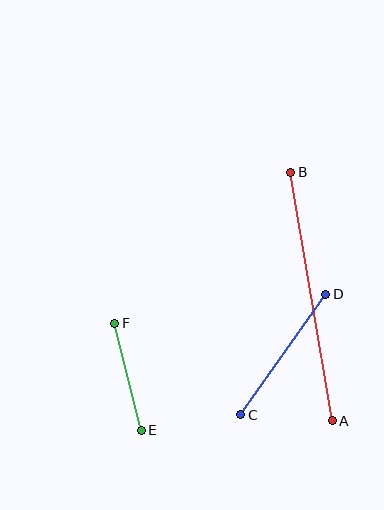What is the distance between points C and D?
The distance is approximately 147 pixels.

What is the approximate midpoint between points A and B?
The midpoint is at approximately (312, 297) pixels.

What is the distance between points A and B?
The distance is approximately 252 pixels.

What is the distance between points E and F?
The distance is approximately 110 pixels.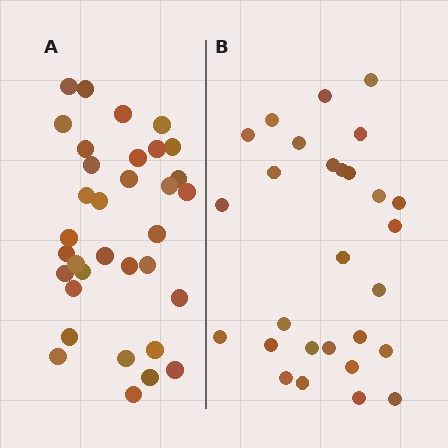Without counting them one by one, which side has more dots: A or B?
Region A (the left region) has more dots.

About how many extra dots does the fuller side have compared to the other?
Region A has about 6 more dots than region B.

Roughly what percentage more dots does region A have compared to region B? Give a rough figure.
About 20% more.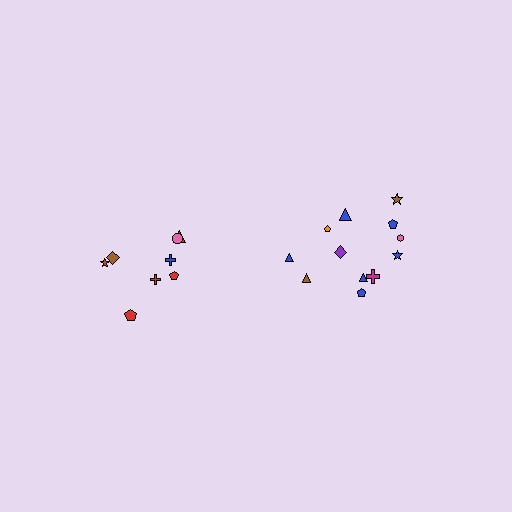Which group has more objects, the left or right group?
The right group.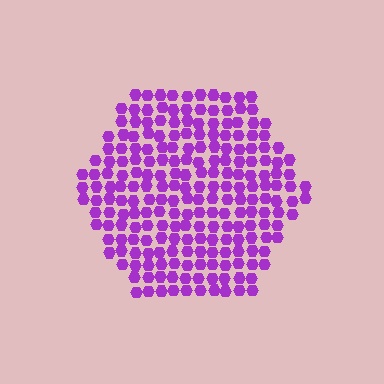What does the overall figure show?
The overall figure shows a hexagon.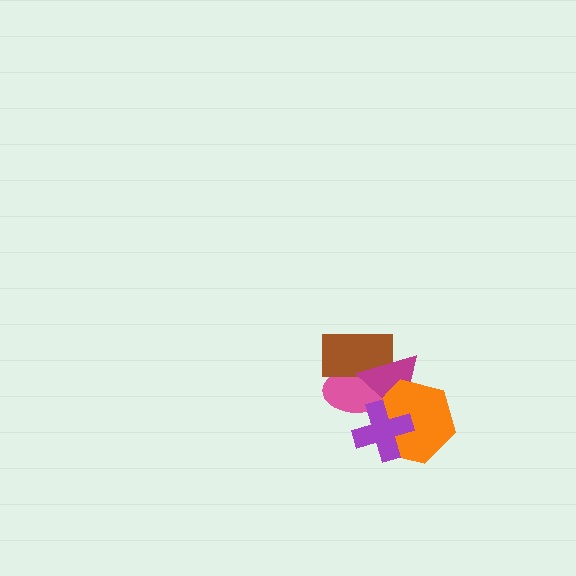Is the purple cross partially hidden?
No, no other shape covers it.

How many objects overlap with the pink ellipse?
4 objects overlap with the pink ellipse.